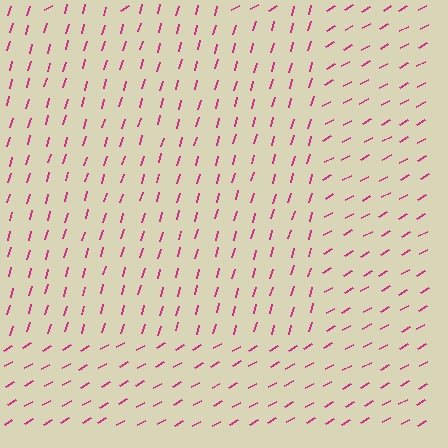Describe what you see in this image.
The image is filled with small magenta line segments. A rectangle region in the image has lines oriented differently from the surrounding lines, creating a visible texture boundary.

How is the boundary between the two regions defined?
The boundary is defined purely by a change in line orientation (approximately 45 degrees difference). All lines are the same color and thickness.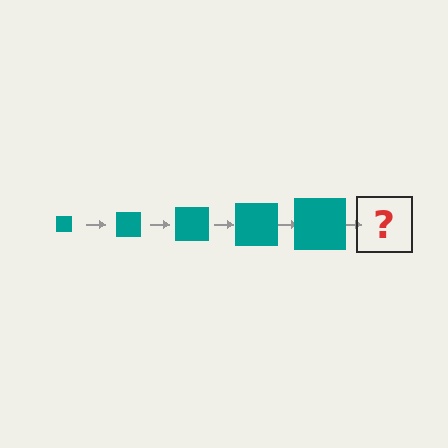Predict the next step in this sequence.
The next step is a teal square, larger than the previous one.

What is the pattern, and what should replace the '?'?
The pattern is that the square gets progressively larger each step. The '?' should be a teal square, larger than the previous one.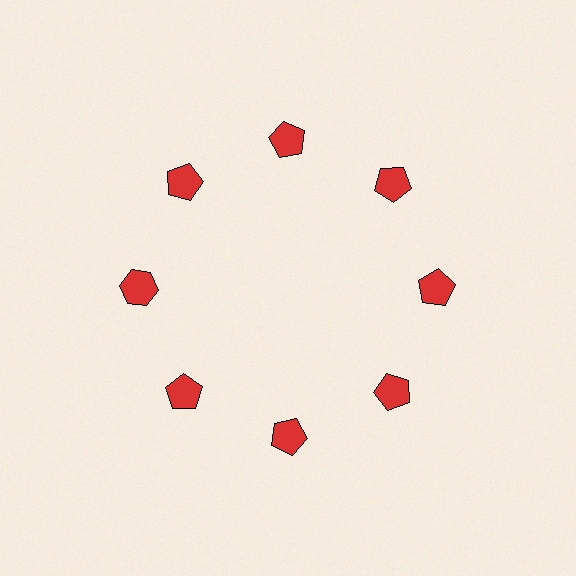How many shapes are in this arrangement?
There are 8 shapes arranged in a ring pattern.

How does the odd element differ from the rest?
It has a different shape: hexagon instead of pentagon.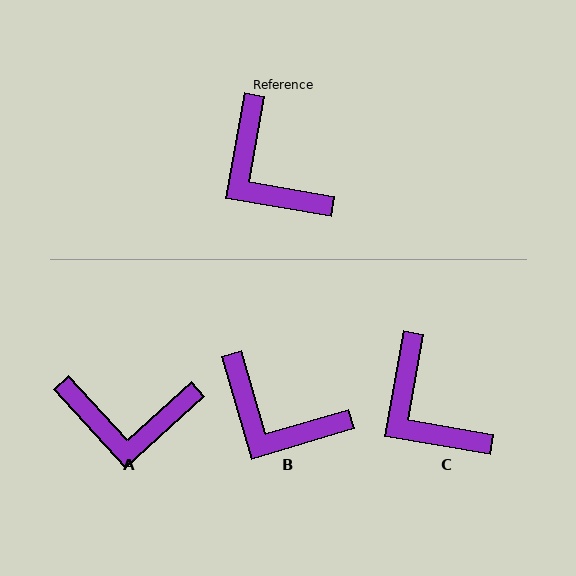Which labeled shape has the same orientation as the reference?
C.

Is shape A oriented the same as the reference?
No, it is off by about 52 degrees.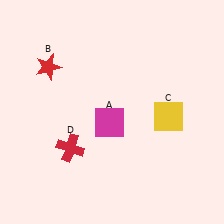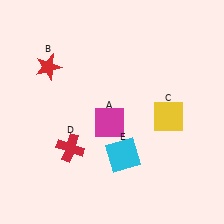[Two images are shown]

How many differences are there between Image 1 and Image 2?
There is 1 difference between the two images.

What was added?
A cyan square (E) was added in Image 2.